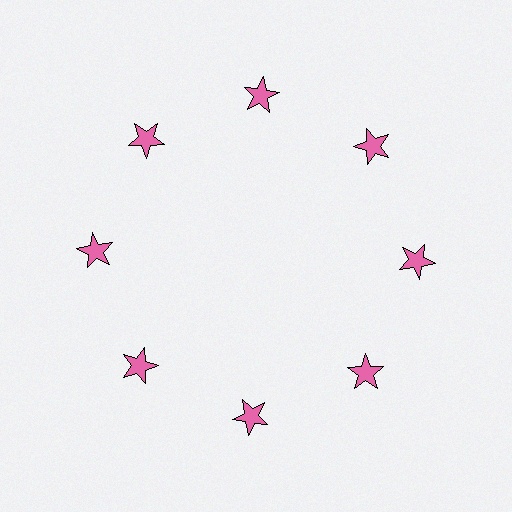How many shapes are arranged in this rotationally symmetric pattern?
There are 8 shapes, arranged in 8 groups of 1.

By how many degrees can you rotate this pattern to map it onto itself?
The pattern maps onto itself every 45 degrees of rotation.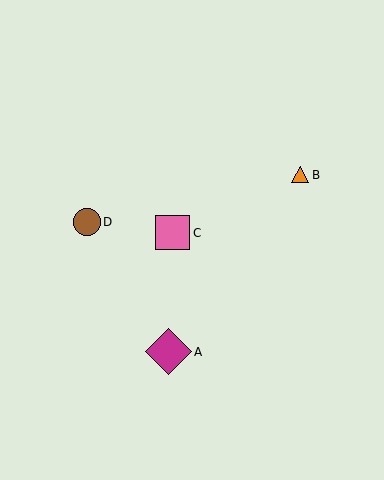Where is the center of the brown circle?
The center of the brown circle is at (87, 222).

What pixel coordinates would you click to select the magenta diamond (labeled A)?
Click at (168, 352) to select the magenta diamond A.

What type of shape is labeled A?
Shape A is a magenta diamond.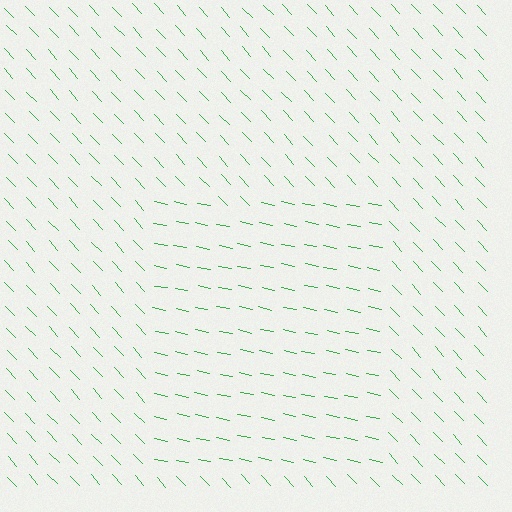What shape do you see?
I see a rectangle.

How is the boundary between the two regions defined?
The boundary is defined purely by a change in line orientation (approximately 36 degrees difference). All lines are the same color and thickness.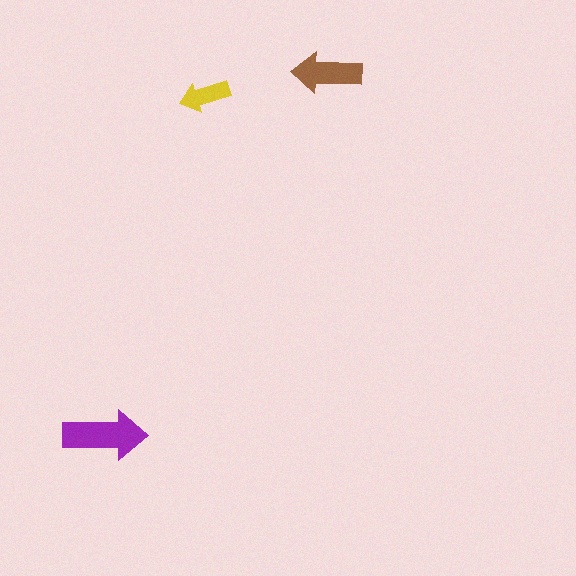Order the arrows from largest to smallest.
the purple one, the brown one, the yellow one.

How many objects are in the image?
There are 3 objects in the image.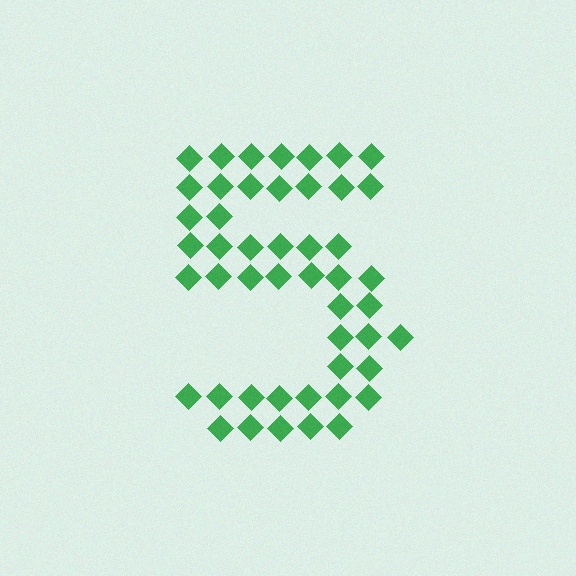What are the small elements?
The small elements are diamonds.